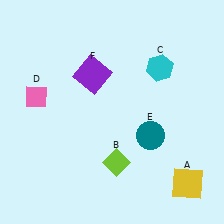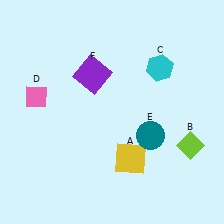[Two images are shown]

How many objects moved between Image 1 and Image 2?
2 objects moved between the two images.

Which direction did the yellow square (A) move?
The yellow square (A) moved left.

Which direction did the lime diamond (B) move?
The lime diamond (B) moved right.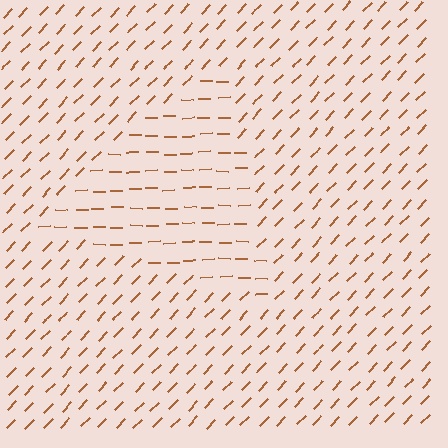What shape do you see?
I see a triangle.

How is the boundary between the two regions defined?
The boundary is defined purely by a change in line orientation (approximately 45 degrees difference). All lines are the same color and thickness.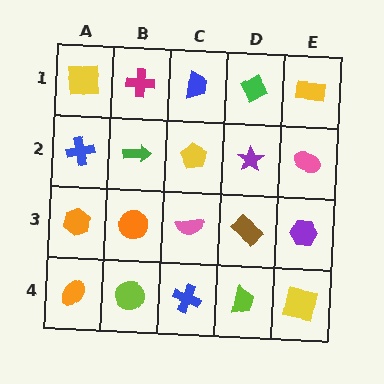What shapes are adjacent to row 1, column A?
A blue cross (row 2, column A), a magenta cross (row 1, column B).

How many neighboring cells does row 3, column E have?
3.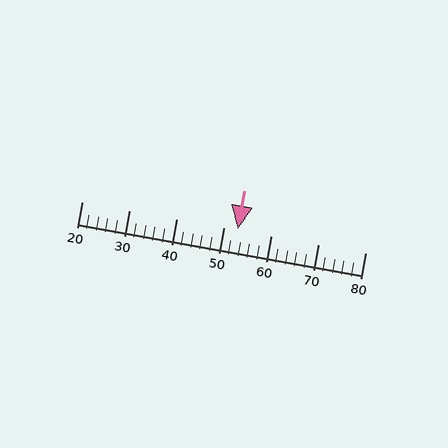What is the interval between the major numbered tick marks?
The major tick marks are spaced 10 units apart.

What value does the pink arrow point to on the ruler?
The pink arrow points to approximately 53.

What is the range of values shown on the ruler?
The ruler shows values from 20 to 80.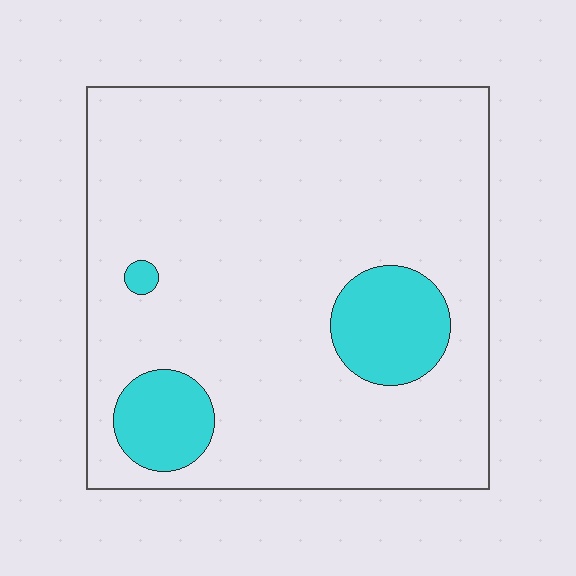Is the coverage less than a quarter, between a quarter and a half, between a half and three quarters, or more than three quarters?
Less than a quarter.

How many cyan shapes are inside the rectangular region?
3.